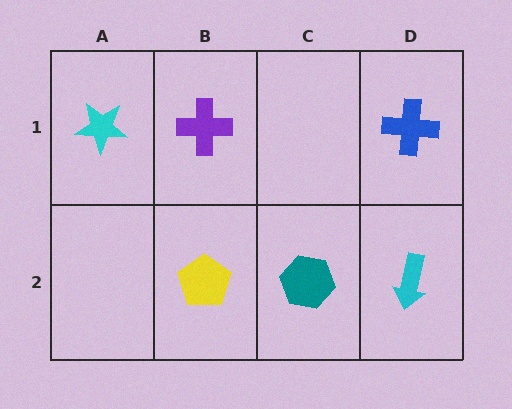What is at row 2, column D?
A cyan arrow.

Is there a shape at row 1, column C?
No, that cell is empty.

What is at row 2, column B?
A yellow pentagon.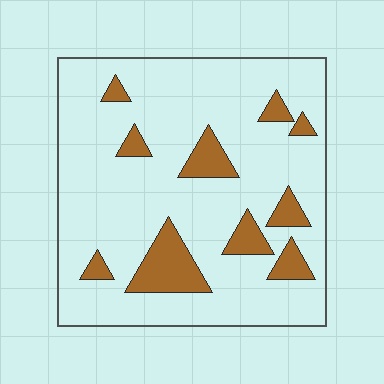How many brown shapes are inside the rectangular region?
10.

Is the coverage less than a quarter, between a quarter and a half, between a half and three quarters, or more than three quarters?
Less than a quarter.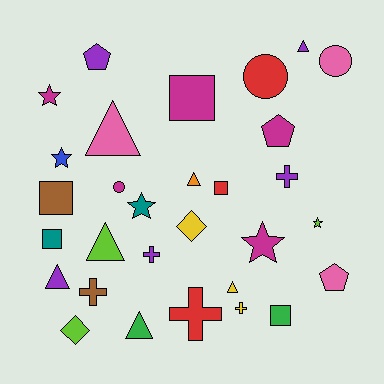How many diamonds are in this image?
There are 2 diamonds.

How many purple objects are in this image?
There are 5 purple objects.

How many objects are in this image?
There are 30 objects.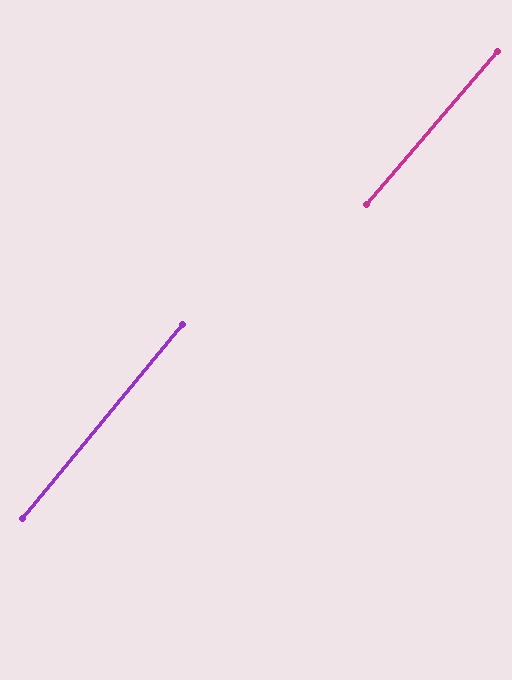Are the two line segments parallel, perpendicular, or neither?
Parallel — their directions differ by only 1.1°.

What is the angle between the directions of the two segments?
Approximately 1 degree.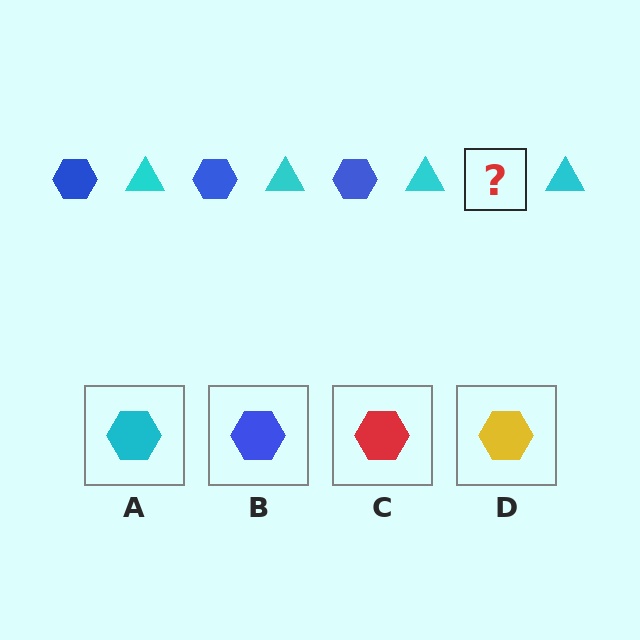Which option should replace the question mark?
Option B.